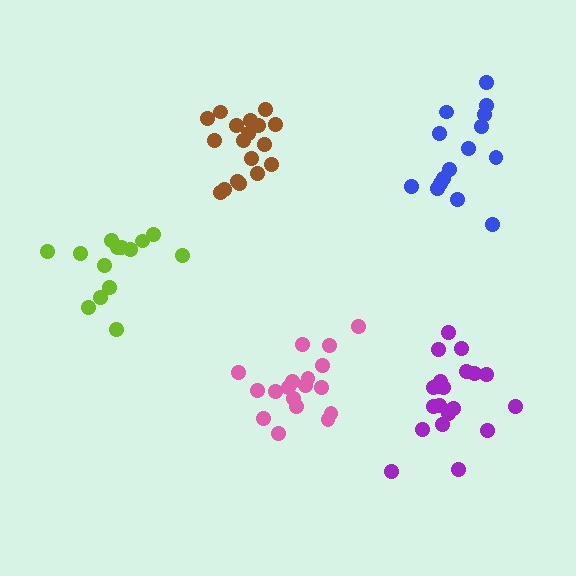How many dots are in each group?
Group 1: 18 dots, Group 2: 18 dots, Group 3: 14 dots, Group 4: 20 dots, Group 5: 15 dots (85 total).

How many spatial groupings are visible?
There are 5 spatial groupings.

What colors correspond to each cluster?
The clusters are colored: pink, brown, lime, purple, blue.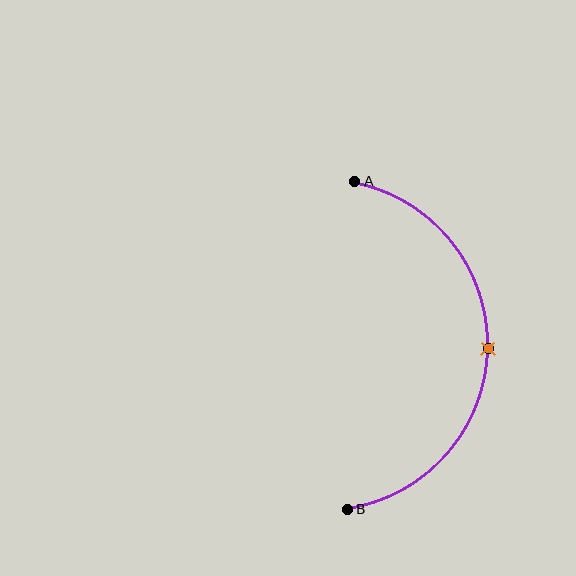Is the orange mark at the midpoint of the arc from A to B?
Yes. The orange mark lies on the arc at equal arc-length from both A and B — it is the arc midpoint.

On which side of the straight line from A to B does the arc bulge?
The arc bulges to the right of the straight line connecting A and B.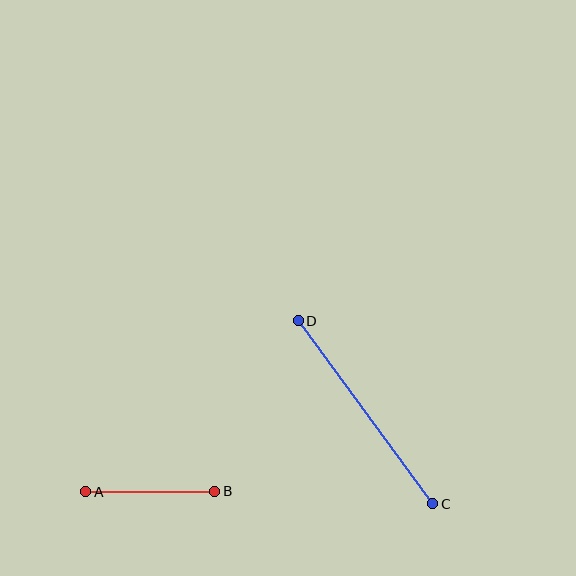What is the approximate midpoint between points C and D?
The midpoint is at approximately (366, 412) pixels.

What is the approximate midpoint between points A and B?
The midpoint is at approximately (150, 491) pixels.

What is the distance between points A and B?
The distance is approximately 129 pixels.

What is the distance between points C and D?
The distance is approximately 227 pixels.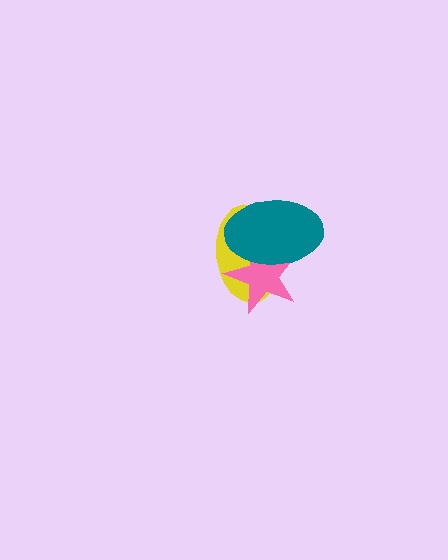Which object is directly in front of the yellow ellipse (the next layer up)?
The pink star is directly in front of the yellow ellipse.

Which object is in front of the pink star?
The teal ellipse is in front of the pink star.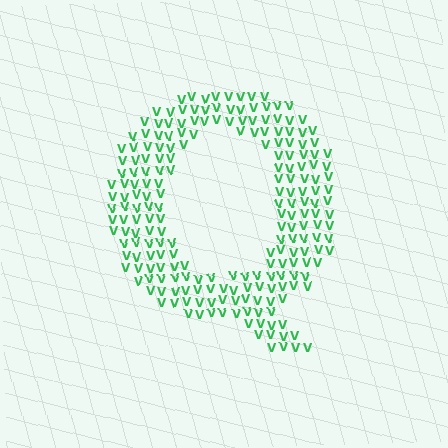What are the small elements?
The small elements are letter V's.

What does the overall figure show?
The overall figure shows the letter Q.